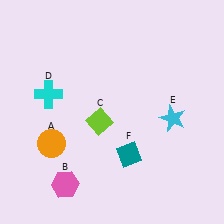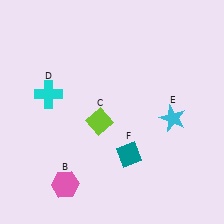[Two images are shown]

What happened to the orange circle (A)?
The orange circle (A) was removed in Image 2. It was in the bottom-left area of Image 1.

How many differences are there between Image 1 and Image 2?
There is 1 difference between the two images.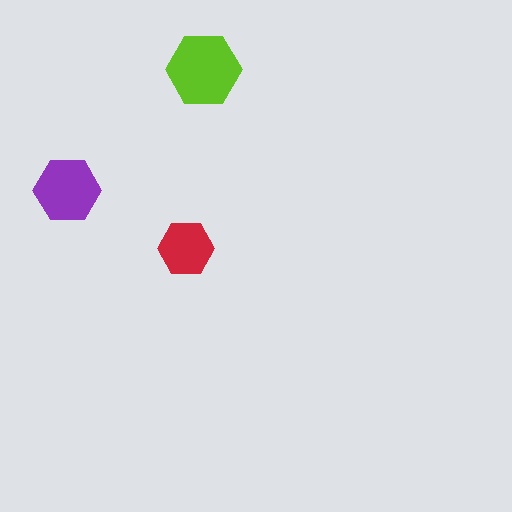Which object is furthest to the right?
The lime hexagon is rightmost.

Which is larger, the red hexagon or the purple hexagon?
The purple one.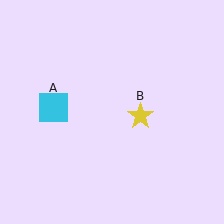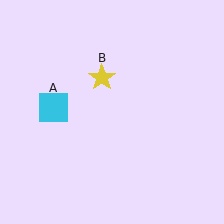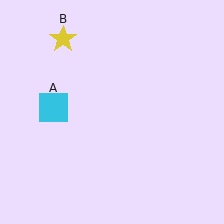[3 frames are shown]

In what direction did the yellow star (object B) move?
The yellow star (object B) moved up and to the left.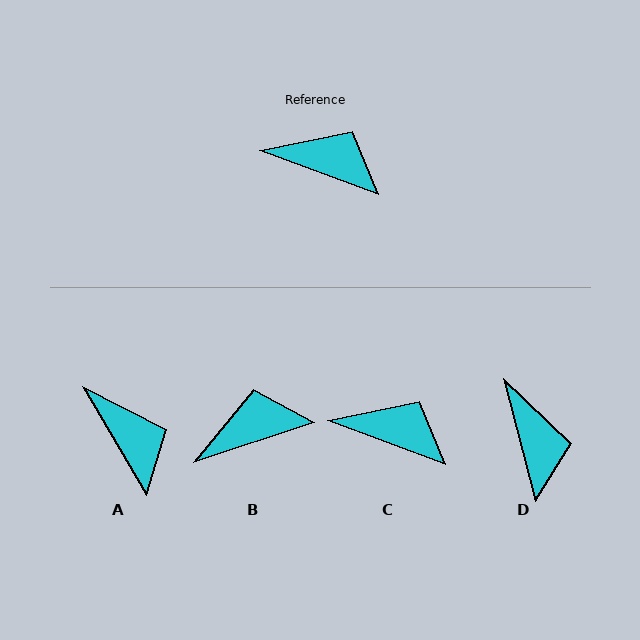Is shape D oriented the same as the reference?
No, it is off by about 55 degrees.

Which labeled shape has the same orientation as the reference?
C.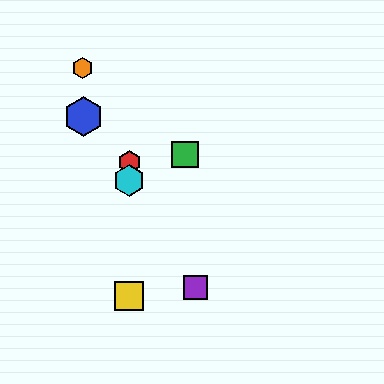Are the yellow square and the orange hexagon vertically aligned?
No, the yellow square is at x≈129 and the orange hexagon is at x≈82.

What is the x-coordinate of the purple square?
The purple square is at x≈195.